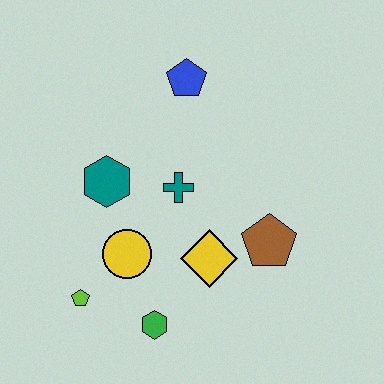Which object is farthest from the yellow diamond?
The blue pentagon is farthest from the yellow diamond.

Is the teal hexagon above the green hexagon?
Yes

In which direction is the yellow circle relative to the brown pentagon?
The yellow circle is to the left of the brown pentagon.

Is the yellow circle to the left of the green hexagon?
Yes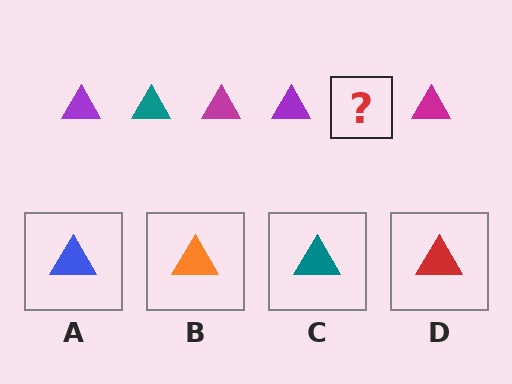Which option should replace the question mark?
Option C.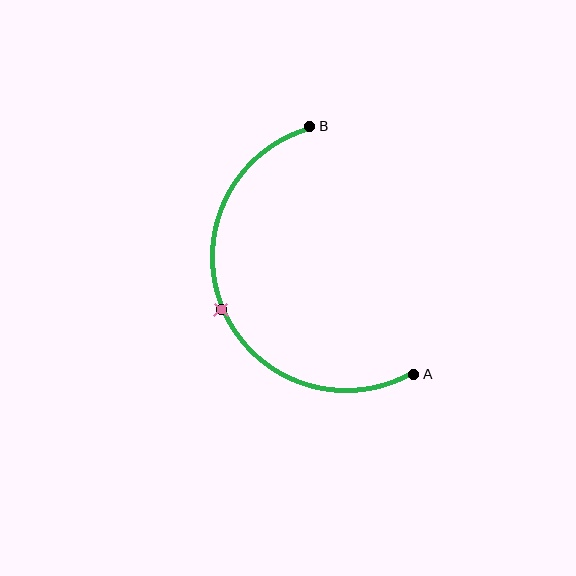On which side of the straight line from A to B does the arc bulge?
The arc bulges to the left of the straight line connecting A and B.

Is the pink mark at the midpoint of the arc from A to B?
Yes. The pink mark lies on the arc at equal arc-length from both A and B — it is the arc midpoint.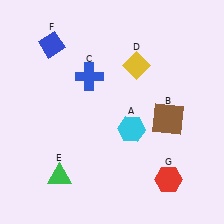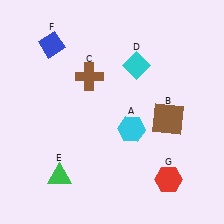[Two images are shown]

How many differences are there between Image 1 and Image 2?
There are 2 differences between the two images.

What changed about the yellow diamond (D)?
In Image 1, D is yellow. In Image 2, it changed to cyan.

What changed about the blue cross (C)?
In Image 1, C is blue. In Image 2, it changed to brown.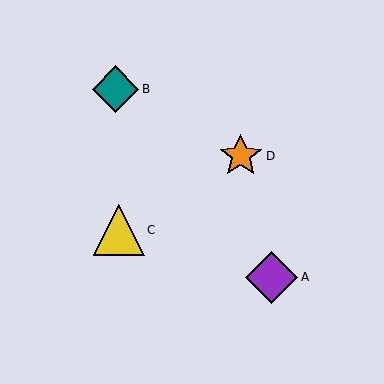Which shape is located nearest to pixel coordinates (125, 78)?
The teal diamond (labeled B) at (115, 89) is nearest to that location.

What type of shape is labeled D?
Shape D is an orange star.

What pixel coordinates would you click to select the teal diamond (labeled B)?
Click at (115, 89) to select the teal diamond B.